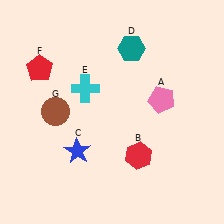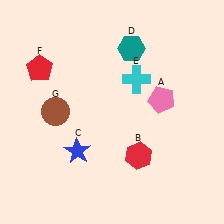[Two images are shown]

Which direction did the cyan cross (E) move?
The cyan cross (E) moved right.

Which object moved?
The cyan cross (E) moved right.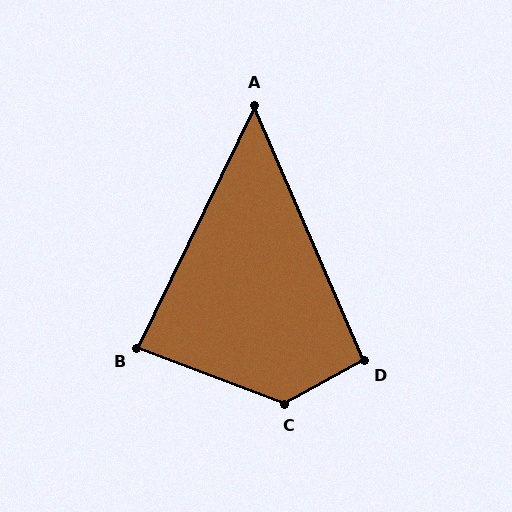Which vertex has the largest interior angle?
C, at approximately 131 degrees.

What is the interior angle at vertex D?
Approximately 95 degrees (obtuse).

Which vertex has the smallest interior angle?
A, at approximately 49 degrees.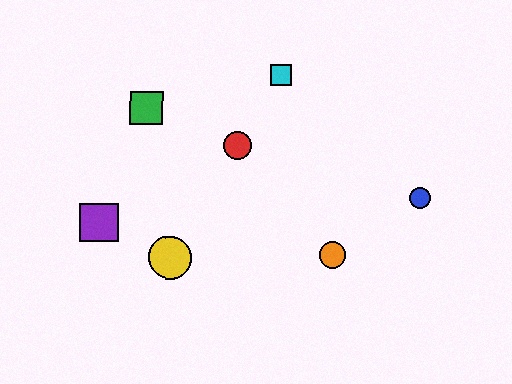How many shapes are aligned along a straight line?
3 shapes (the red circle, the yellow circle, the cyan square) are aligned along a straight line.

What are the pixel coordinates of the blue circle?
The blue circle is at (420, 198).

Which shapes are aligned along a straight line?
The red circle, the yellow circle, the cyan square are aligned along a straight line.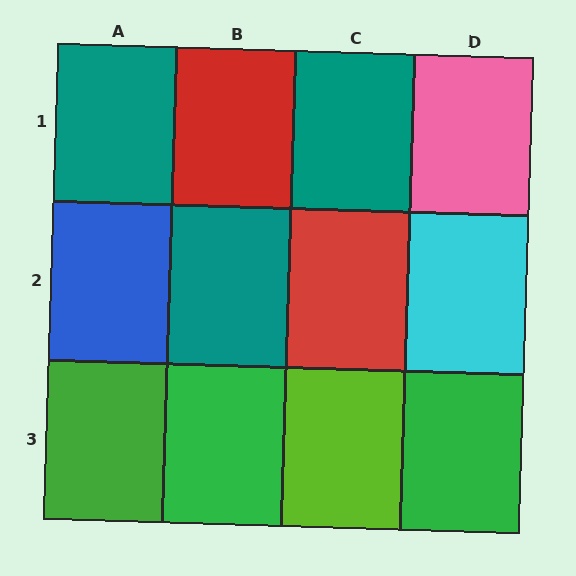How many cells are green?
3 cells are green.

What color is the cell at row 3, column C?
Lime.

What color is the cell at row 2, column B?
Teal.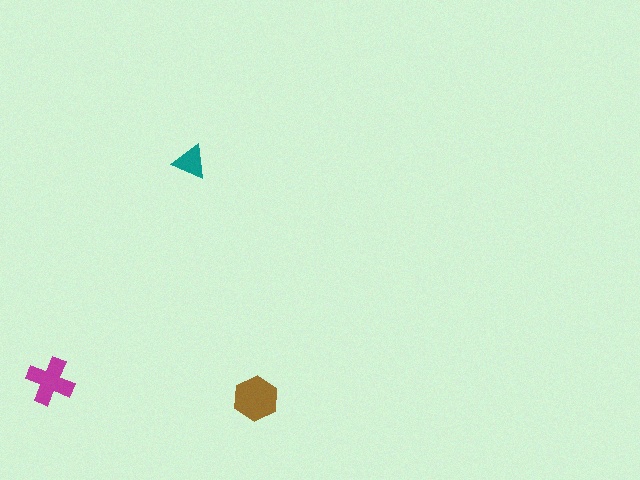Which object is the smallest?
The teal triangle.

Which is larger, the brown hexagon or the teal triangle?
The brown hexagon.